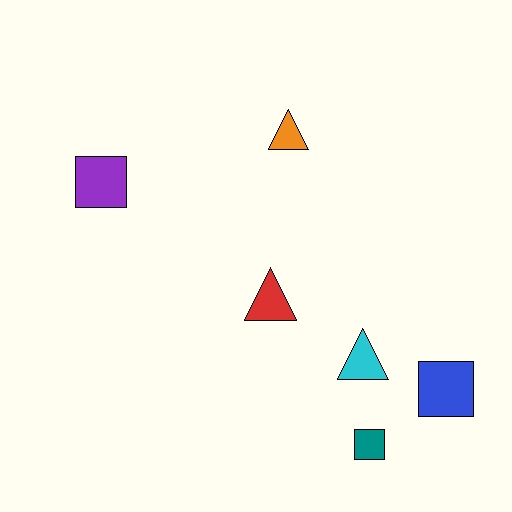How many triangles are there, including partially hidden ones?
There are 3 triangles.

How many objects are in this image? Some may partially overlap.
There are 6 objects.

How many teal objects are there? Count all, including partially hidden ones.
There is 1 teal object.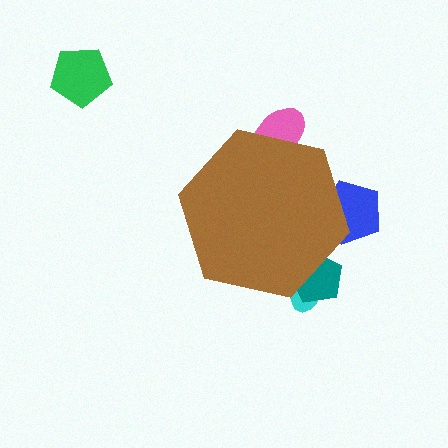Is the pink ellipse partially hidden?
Yes, the pink ellipse is partially hidden behind the brown hexagon.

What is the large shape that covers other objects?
A brown hexagon.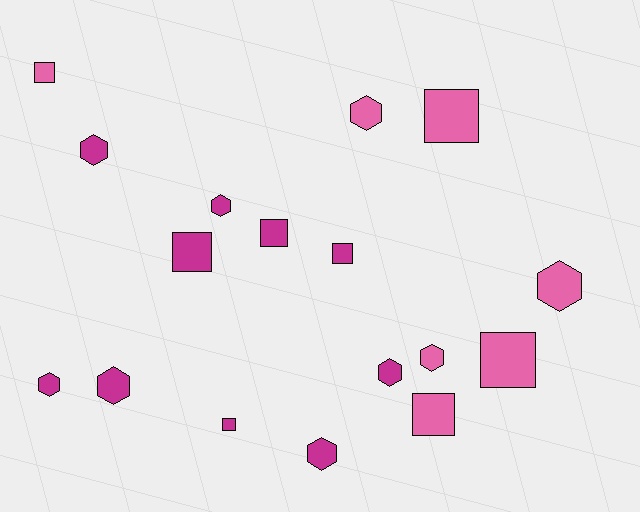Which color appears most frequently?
Magenta, with 10 objects.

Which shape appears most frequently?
Hexagon, with 9 objects.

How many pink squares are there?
There are 4 pink squares.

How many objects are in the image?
There are 17 objects.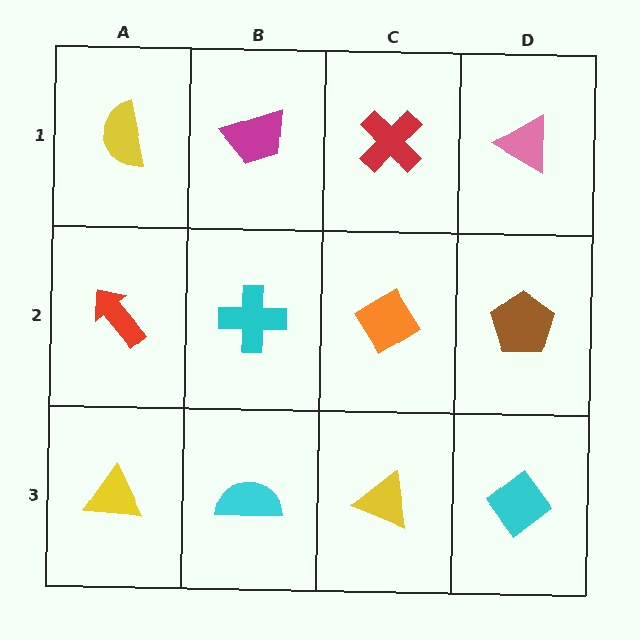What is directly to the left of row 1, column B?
A yellow semicircle.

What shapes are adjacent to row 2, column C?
A red cross (row 1, column C), a yellow triangle (row 3, column C), a cyan cross (row 2, column B), a brown pentagon (row 2, column D).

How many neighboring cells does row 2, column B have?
4.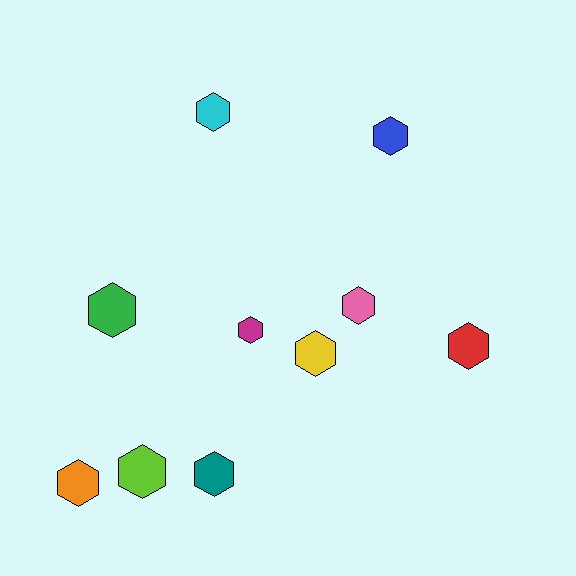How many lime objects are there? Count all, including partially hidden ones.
There is 1 lime object.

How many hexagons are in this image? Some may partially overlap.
There are 10 hexagons.